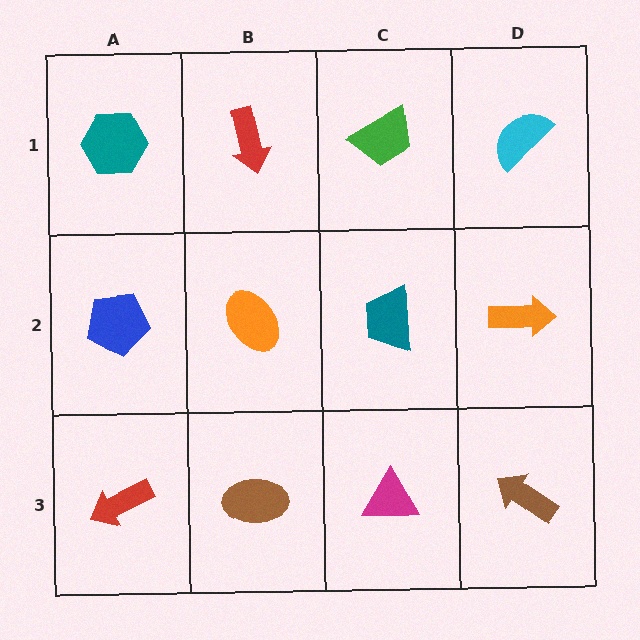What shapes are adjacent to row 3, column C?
A teal trapezoid (row 2, column C), a brown ellipse (row 3, column B), a brown arrow (row 3, column D).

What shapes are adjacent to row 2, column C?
A green trapezoid (row 1, column C), a magenta triangle (row 3, column C), an orange ellipse (row 2, column B), an orange arrow (row 2, column D).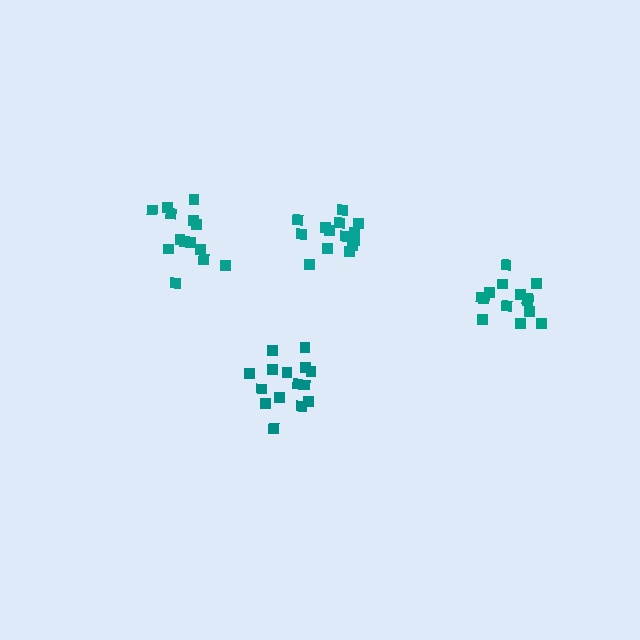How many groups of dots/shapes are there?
There are 4 groups.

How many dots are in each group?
Group 1: 15 dots, Group 2: 14 dots, Group 3: 14 dots, Group 4: 14 dots (57 total).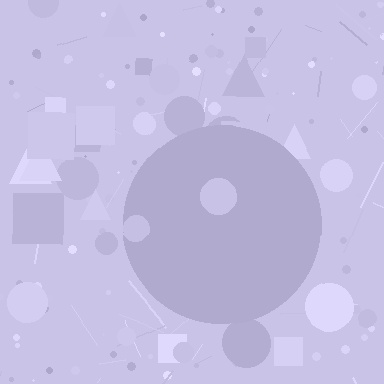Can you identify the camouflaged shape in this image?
The camouflaged shape is a circle.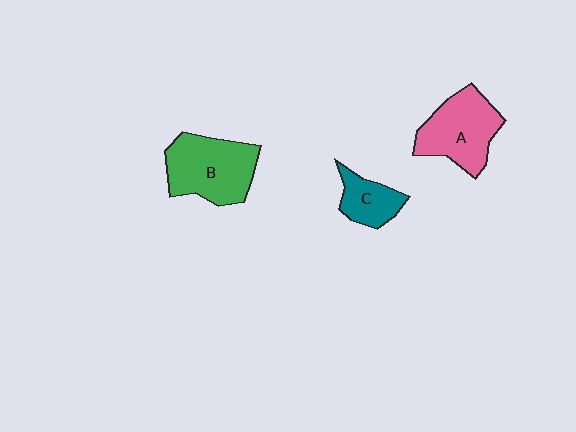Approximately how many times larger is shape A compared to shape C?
Approximately 1.9 times.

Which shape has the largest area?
Shape B (green).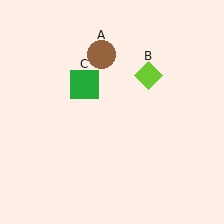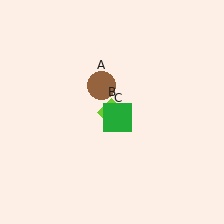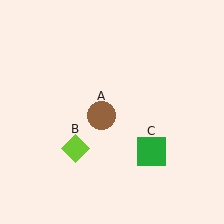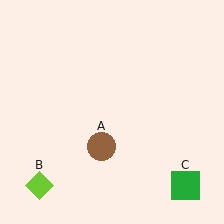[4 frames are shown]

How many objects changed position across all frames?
3 objects changed position: brown circle (object A), lime diamond (object B), green square (object C).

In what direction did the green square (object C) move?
The green square (object C) moved down and to the right.